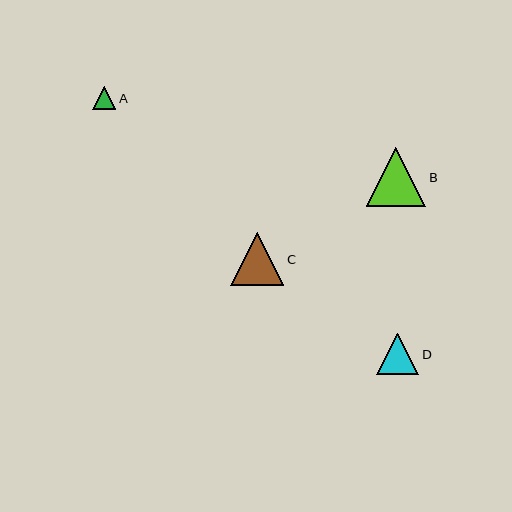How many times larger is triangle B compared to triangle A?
Triangle B is approximately 2.6 times the size of triangle A.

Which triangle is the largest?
Triangle B is the largest with a size of approximately 60 pixels.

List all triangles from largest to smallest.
From largest to smallest: B, C, D, A.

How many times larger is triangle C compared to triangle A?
Triangle C is approximately 2.3 times the size of triangle A.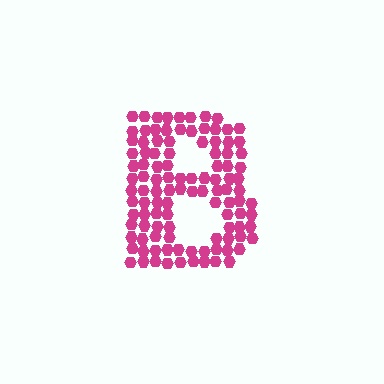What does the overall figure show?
The overall figure shows the letter B.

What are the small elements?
The small elements are hexagons.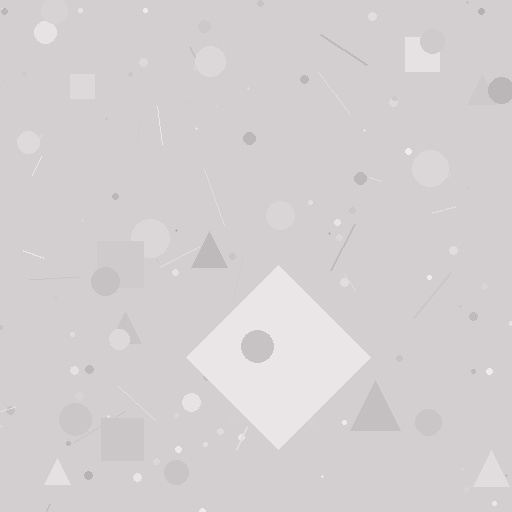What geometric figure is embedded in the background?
A diamond is embedded in the background.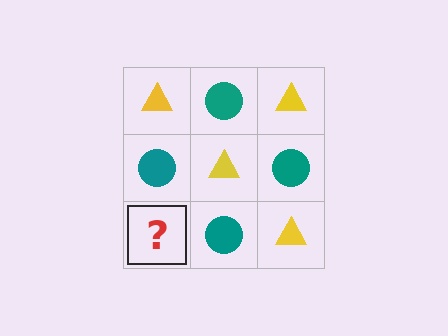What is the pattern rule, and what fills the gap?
The rule is that it alternates yellow triangle and teal circle in a checkerboard pattern. The gap should be filled with a yellow triangle.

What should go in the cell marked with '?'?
The missing cell should contain a yellow triangle.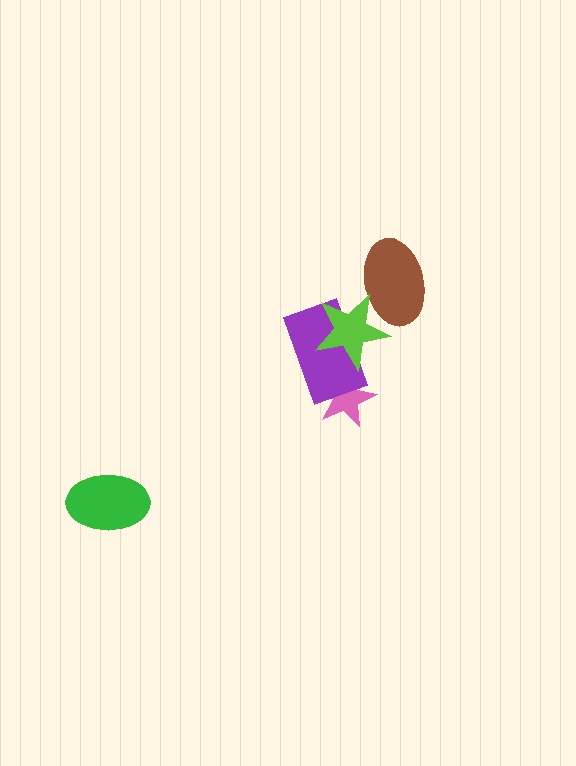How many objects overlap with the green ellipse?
0 objects overlap with the green ellipse.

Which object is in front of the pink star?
The purple rectangle is in front of the pink star.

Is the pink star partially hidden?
Yes, it is partially covered by another shape.